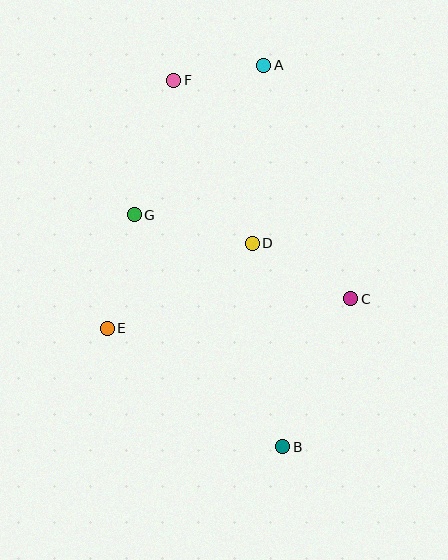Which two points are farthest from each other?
Points B and F are farthest from each other.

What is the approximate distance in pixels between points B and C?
The distance between B and C is approximately 163 pixels.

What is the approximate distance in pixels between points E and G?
The distance between E and G is approximately 117 pixels.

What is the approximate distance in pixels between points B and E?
The distance between B and E is approximately 212 pixels.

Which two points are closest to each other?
Points A and F are closest to each other.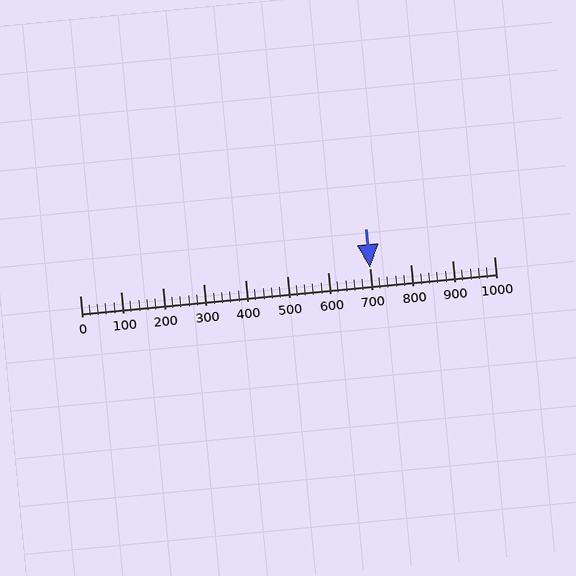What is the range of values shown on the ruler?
The ruler shows values from 0 to 1000.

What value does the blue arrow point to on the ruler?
The blue arrow points to approximately 700.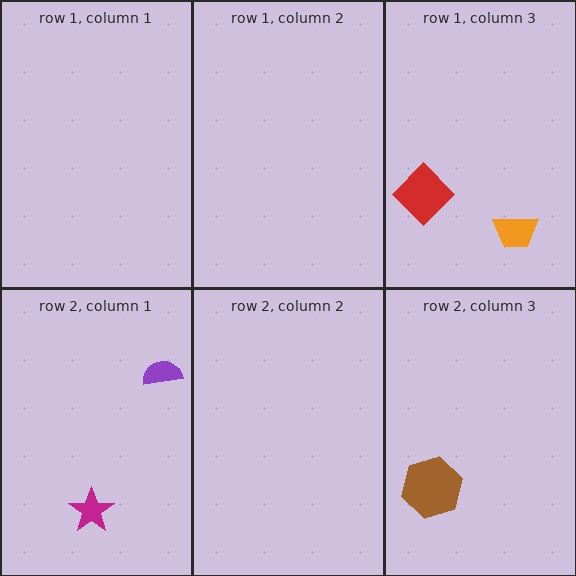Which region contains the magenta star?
The row 2, column 1 region.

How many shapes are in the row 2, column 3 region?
1.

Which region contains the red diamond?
The row 1, column 3 region.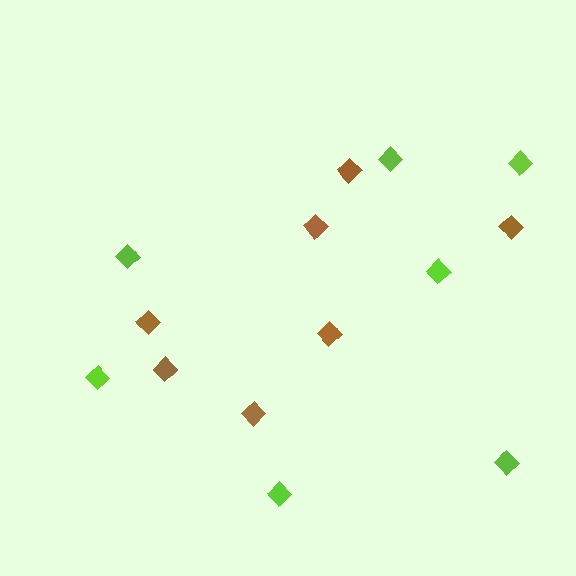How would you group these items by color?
There are 2 groups: one group of lime diamonds (7) and one group of brown diamonds (7).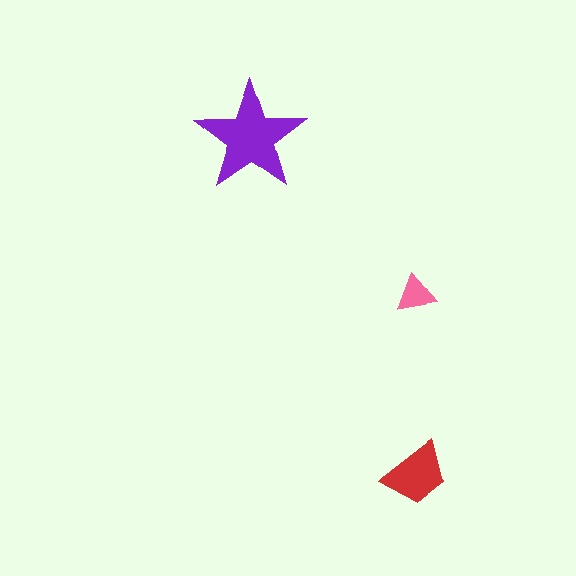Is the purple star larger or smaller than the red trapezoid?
Larger.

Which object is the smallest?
The pink triangle.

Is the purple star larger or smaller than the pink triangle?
Larger.